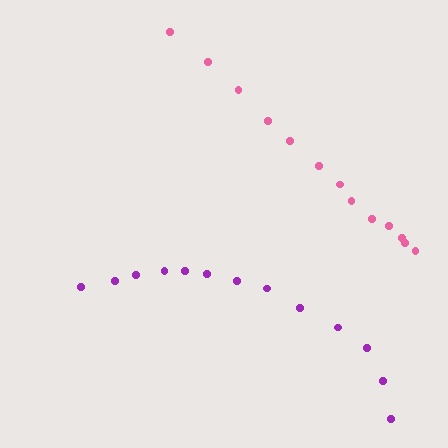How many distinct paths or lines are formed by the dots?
There are 2 distinct paths.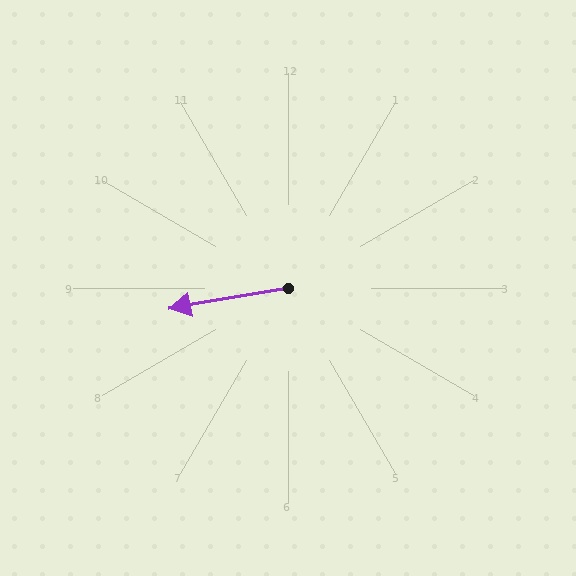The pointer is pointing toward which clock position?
Roughly 9 o'clock.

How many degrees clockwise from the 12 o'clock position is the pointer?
Approximately 260 degrees.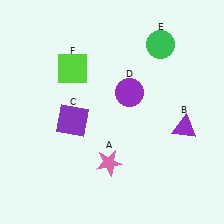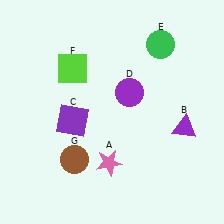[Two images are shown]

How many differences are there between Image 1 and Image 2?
There is 1 difference between the two images.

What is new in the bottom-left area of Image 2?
A brown circle (G) was added in the bottom-left area of Image 2.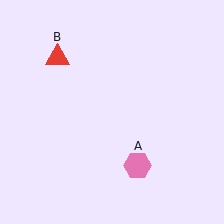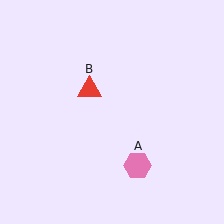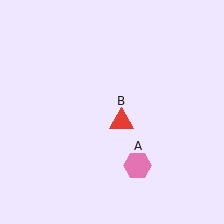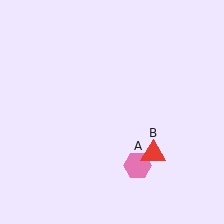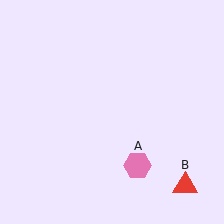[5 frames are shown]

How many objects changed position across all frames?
1 object changed position: red triangle (object B).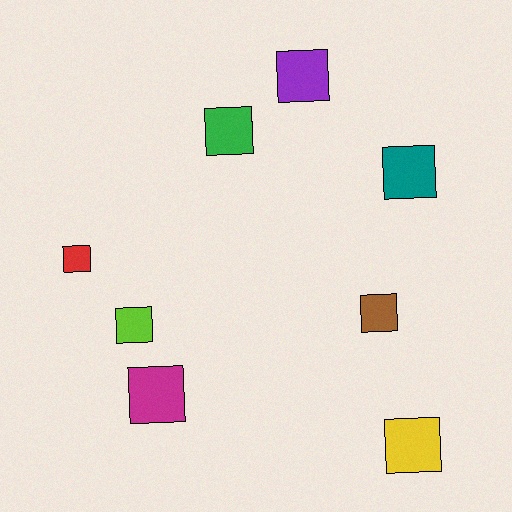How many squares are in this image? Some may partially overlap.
There are 8 squares.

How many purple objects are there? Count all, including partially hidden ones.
There is 1 purple object.